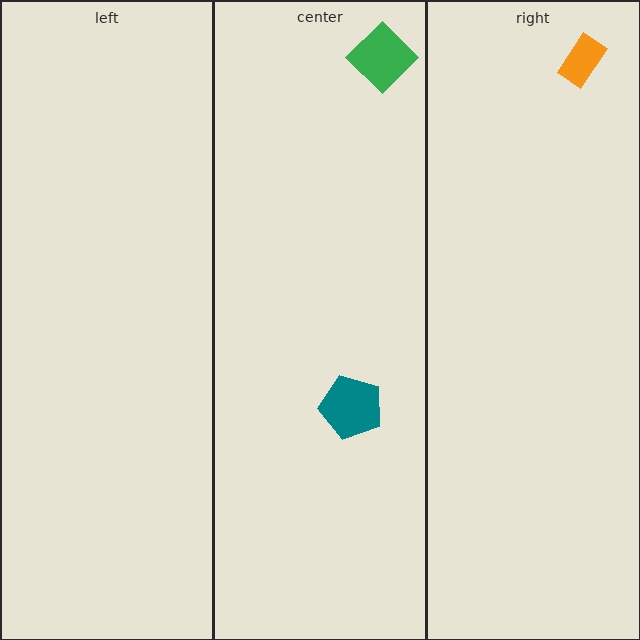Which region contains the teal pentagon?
The center region.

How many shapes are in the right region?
1.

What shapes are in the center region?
The teal pentagon, the green diamond.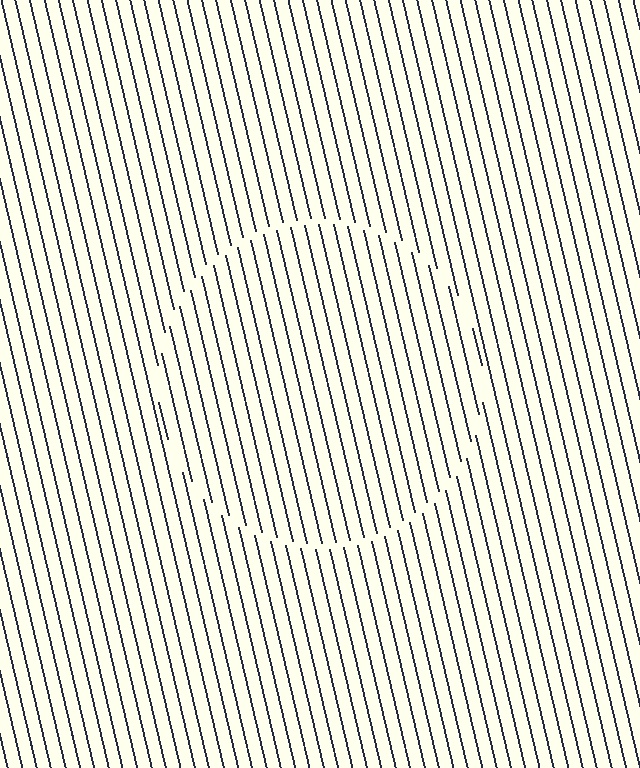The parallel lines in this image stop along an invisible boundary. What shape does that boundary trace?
An illusory circle. The interior of the shape contains the same grating, shifted by half a period — the contour is defined by the phase discontinuity where line-ends from the inner and outer gratings abut.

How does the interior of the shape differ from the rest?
The interior of the shape contains the same grating, shifted by half a period — the contour is defined by the phase discontinuity where line-ends from the inner and outer gratings abut.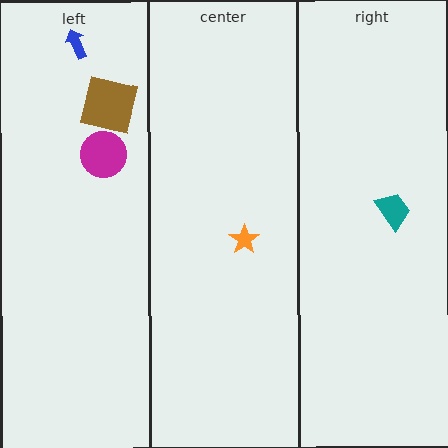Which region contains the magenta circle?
The left region.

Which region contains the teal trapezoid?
The right region.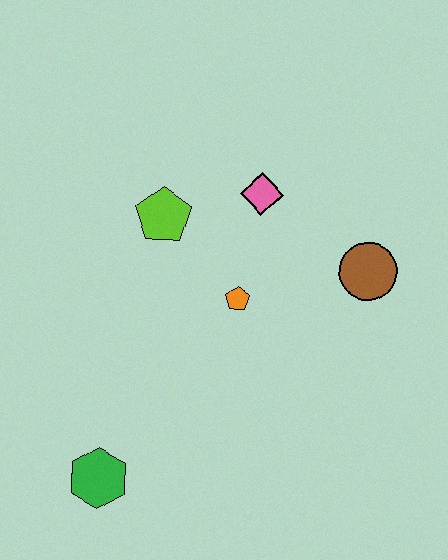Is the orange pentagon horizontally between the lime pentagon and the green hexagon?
No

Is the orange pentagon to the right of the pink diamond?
No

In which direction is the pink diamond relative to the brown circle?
The pink diamond is to the left of the brown circle.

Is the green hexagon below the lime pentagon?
Yes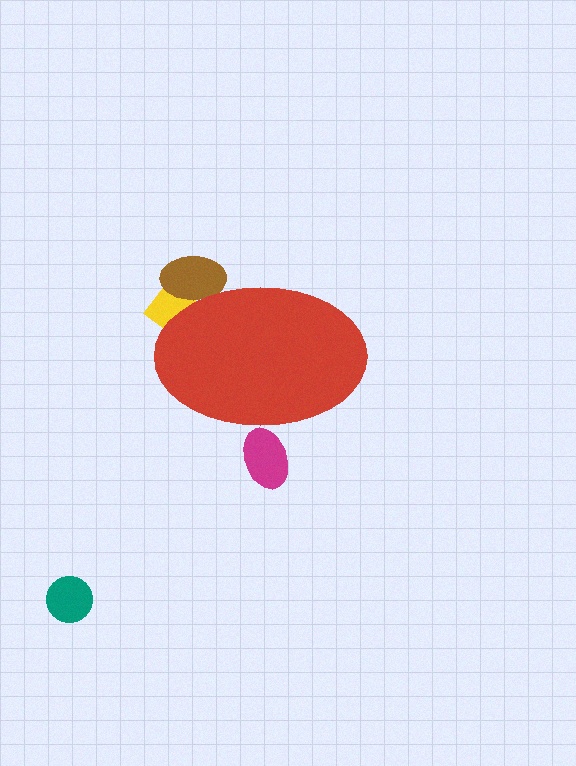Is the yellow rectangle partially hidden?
Yes, the yellow rectangle is partially hidden behind the red ellipse.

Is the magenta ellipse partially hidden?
Yes, the magenta ellipse is partially hidden behind the red ellipse.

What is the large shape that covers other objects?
A red ellipse.